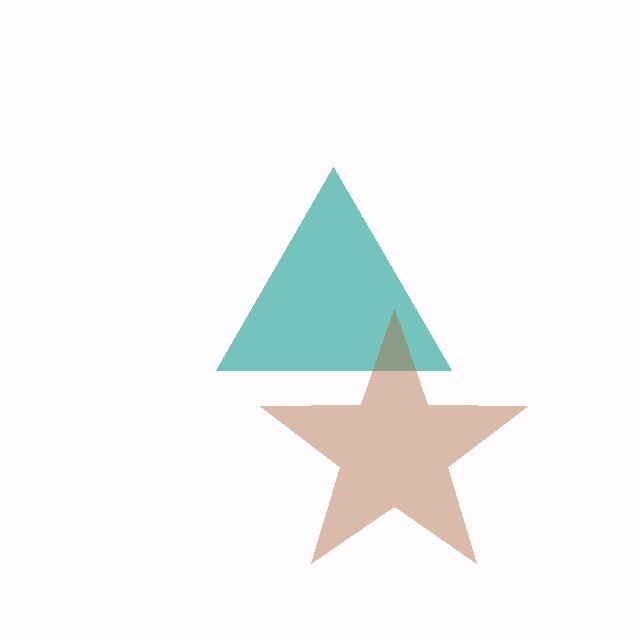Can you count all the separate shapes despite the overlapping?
Yes, there are 2 separate shapes.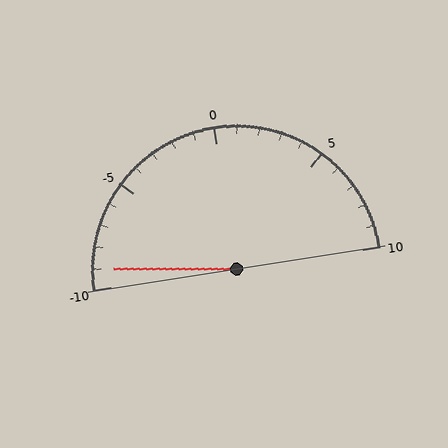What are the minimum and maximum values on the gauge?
The gauge ranges from -10 to 10.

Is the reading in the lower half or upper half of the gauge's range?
The reading is in the lower half of the range (-10 to 10).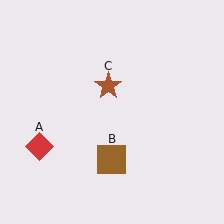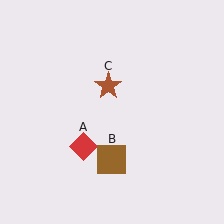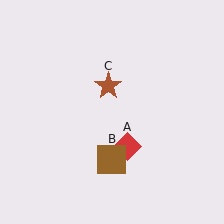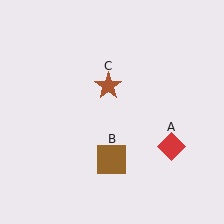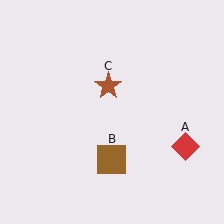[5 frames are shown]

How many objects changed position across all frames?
1 object changed position: red diamond (object A).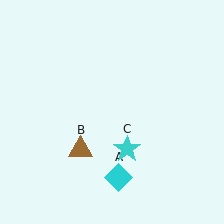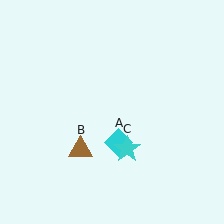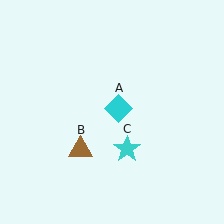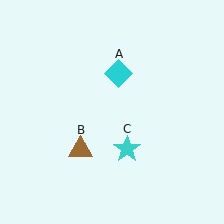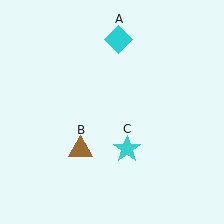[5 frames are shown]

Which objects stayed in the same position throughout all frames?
Brown triangle (object B) and cyan star (object C) remained stationary.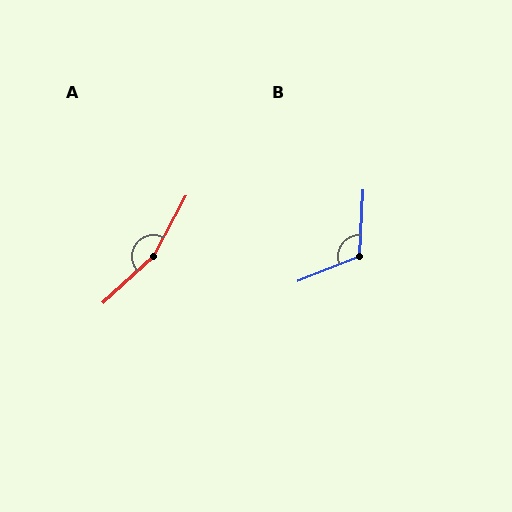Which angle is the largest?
A, at approximately 160 degrees.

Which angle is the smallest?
B, at approximately 114 degrees.